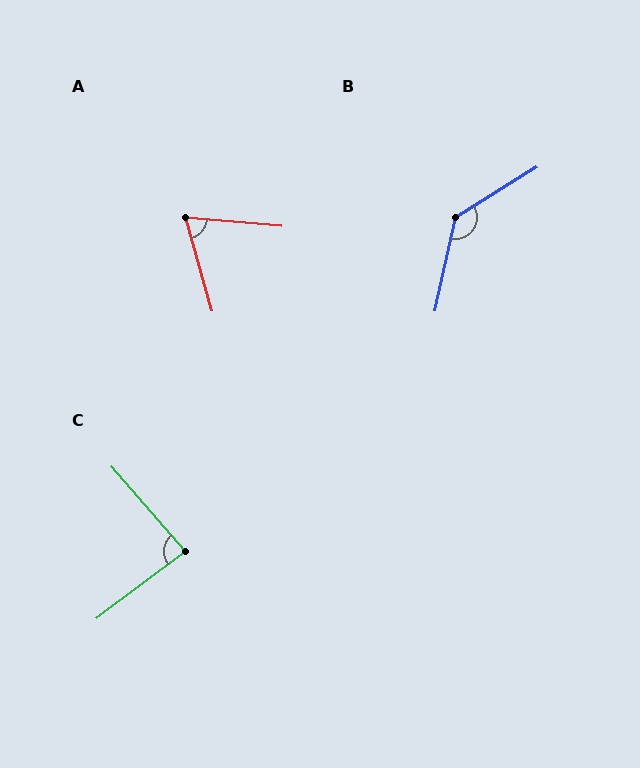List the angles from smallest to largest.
A (69°), C (86°), B (134°).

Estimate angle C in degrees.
Approximately 86 degrees.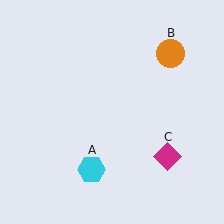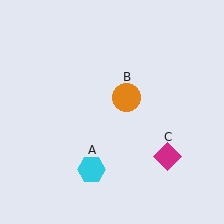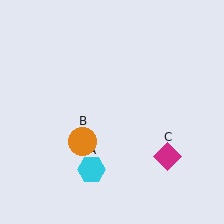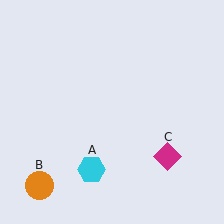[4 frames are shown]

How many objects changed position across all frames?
1 object changed position: orange circle (object B).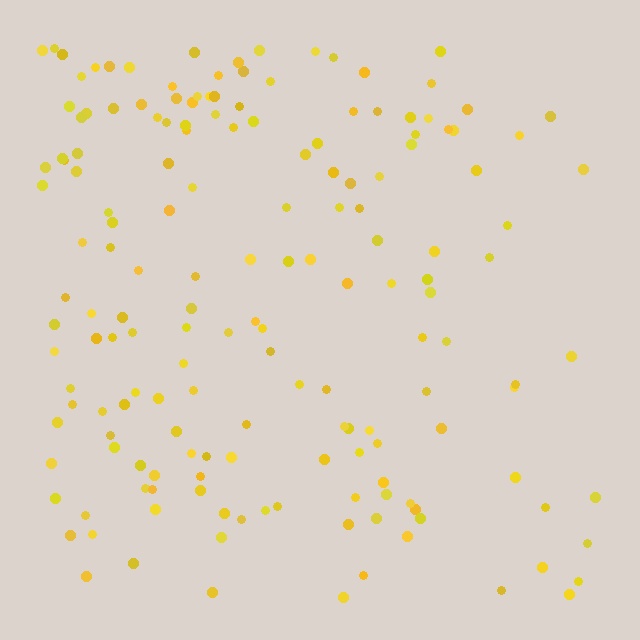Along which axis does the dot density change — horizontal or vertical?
Horizontal.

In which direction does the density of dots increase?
From right to left, with the left side densest.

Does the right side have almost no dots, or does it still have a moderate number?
Still a moderate number, just noticeably fewer than the left.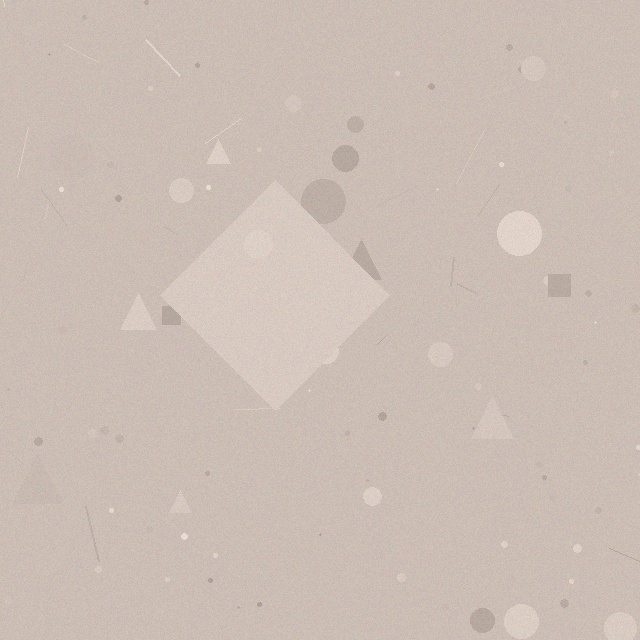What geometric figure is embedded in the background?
A diamond is embedded in the background.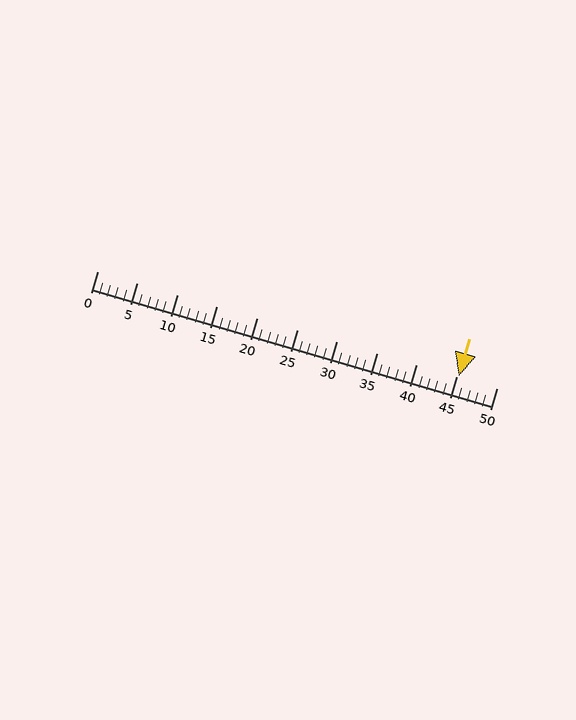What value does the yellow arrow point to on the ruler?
The yellow arrow points to approximately 45.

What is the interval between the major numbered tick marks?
The major tick marks are spaced 5 units apart.